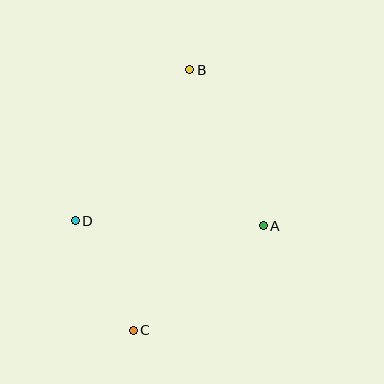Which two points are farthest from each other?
Points B and C are farthest from each other.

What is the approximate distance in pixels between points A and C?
The distance between A and C is approximately 167 pixels.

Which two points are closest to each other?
Points C and D are closest to each other.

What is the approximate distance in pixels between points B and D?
The distance between B and D is approximately 189 pixels.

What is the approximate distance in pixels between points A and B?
The distance between A and B is approximately 172 pixels.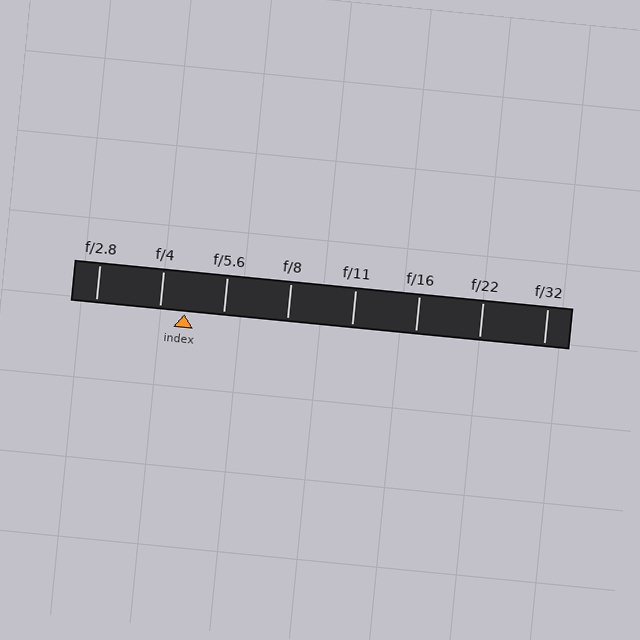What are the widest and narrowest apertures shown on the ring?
The widest aperture shown is f/2.8 and the narrowest is f/32.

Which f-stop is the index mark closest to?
The index mark is closest to f/4.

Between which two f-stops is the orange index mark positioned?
The index mark is between f/4 and f/5.6.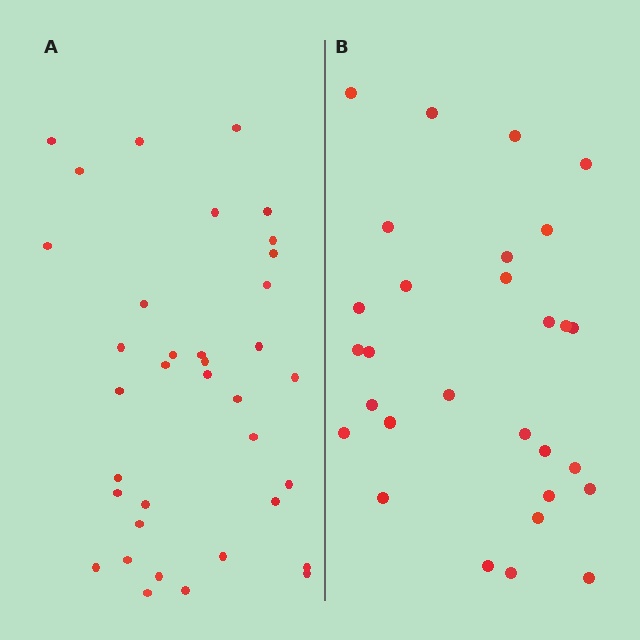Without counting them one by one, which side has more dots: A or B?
Region A (the left region) has more dots.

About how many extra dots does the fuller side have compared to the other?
Region A has roughly 8 or so more dots than region B.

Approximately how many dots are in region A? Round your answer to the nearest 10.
About 40 dots. (The exact count is 36, which rounds to 40.)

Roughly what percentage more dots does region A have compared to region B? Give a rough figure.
About 25% more.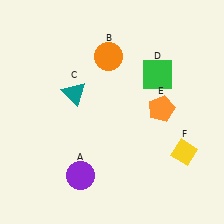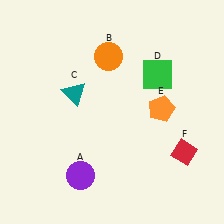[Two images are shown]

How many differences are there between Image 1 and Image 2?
There is 1 difference between the two images.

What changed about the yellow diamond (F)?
In Image 1, F is yellow. In Image 2, it changed to red.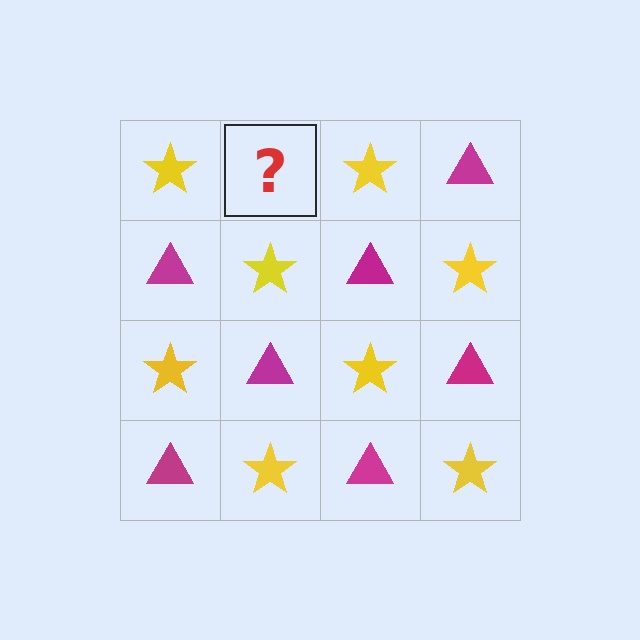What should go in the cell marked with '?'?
The missing cell should contain a magenta triangle.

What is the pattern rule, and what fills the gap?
The rule is that it alternates yellow star and magenta triangle in a checkerboard pattern. The gap should be filled with a magenta triangle.